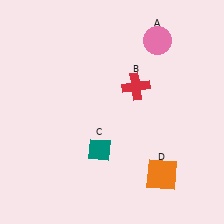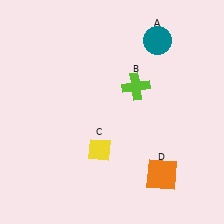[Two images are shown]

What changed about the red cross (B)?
In Image 1, B is red. In Image 2, it changed to lime.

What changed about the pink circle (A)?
In Image 1, A is pink. In Image 2, it changed to teal.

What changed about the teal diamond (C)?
In Image 1, C is teal. In Image 2, it changed to yellow.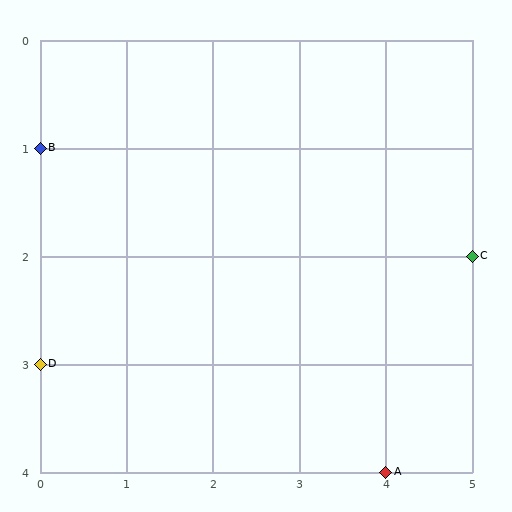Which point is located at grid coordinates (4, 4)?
Point A is at (4, 4).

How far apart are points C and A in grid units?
Points C and A are 1 column and 2 rows apart (about 2.2 grid units diagonally).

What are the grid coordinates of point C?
Point C is at grid coordinates (5, 2).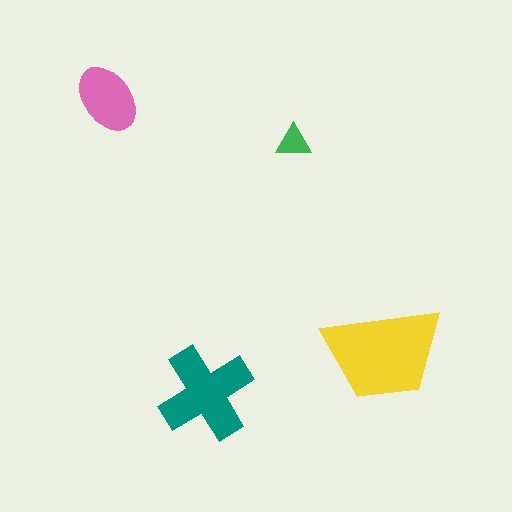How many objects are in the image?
There are 4 objects in the image.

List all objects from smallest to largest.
The green triangle, the pink ellipse, the teal cross, the yellow trapezoid.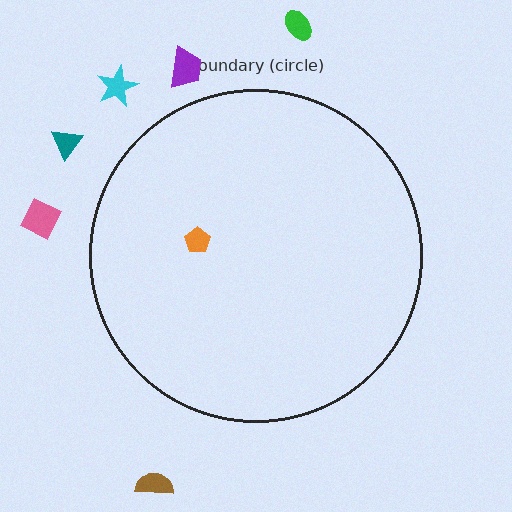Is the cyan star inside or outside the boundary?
Outside.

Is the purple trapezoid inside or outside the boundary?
Outside.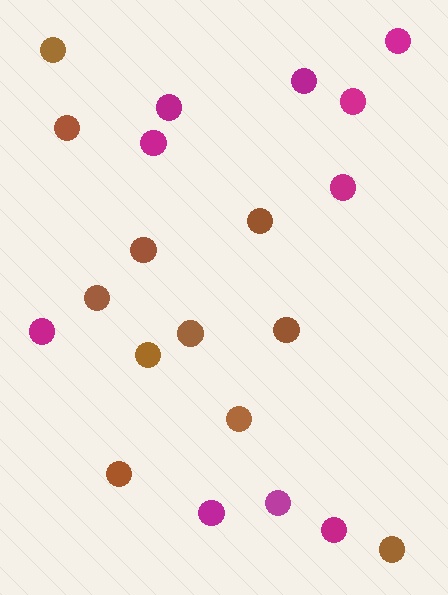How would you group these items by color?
There are 2 groups: one group of brown circles (11) and one group of magenta circles (10).